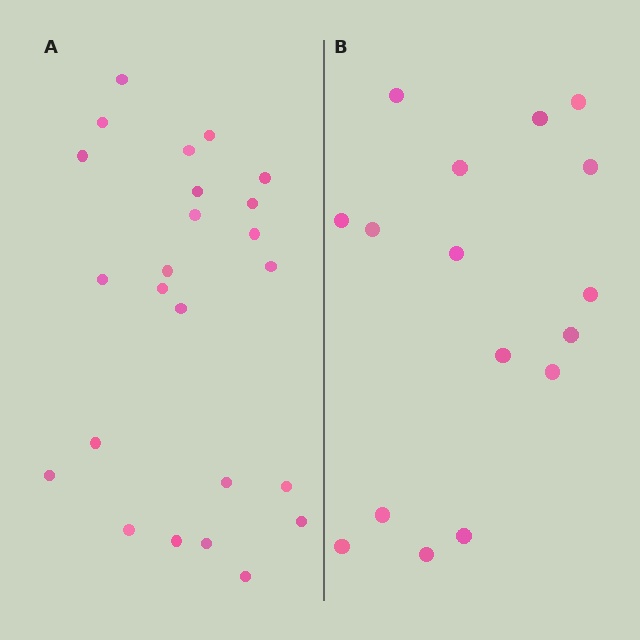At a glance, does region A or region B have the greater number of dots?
Region A (the left region) has more dots.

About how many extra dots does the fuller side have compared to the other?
Region A has roughly 8 or so more dots than region B.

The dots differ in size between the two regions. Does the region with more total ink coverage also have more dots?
No. Region B has more total ink coverage because its dots are larger, but region A actually contains more individual dots. Total area can be misleading — the number of items is what matters here.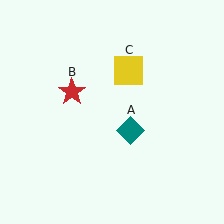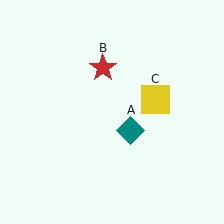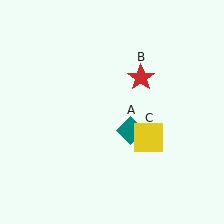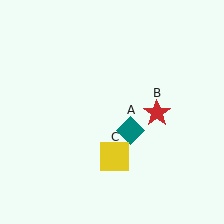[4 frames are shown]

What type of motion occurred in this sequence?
The red star (object B), yellow square (object C) rotated clockwise around the center of the scene.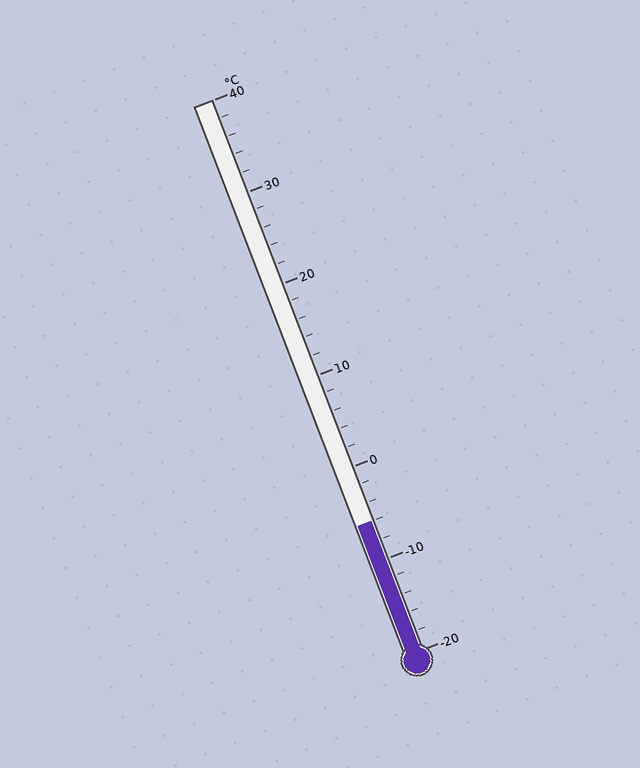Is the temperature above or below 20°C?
The temperature is below 20°C.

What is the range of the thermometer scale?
The thermometer scale ranges from -20°C to 40°C.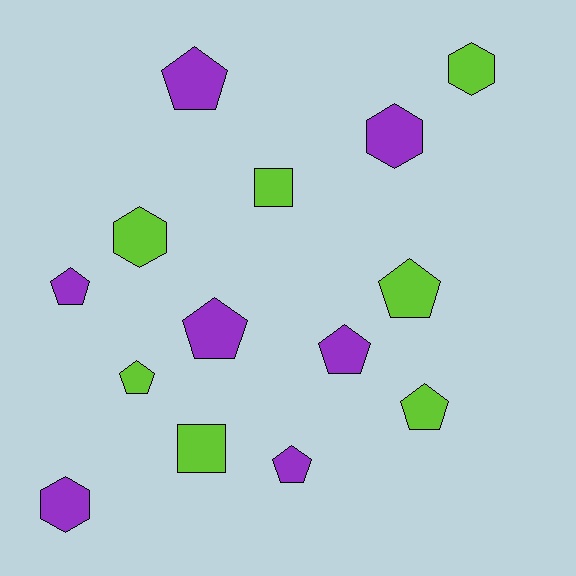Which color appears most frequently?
Purple, with 7 objects.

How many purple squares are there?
There are no purple squares.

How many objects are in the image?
There are 14 objects.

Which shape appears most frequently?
Pentagon, with 8 objects.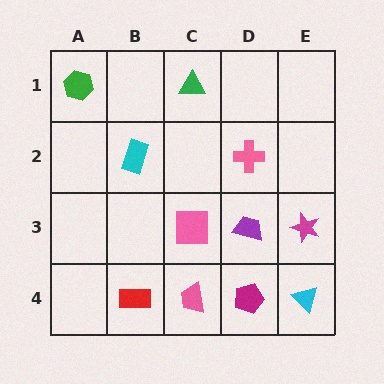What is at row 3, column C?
A pink square.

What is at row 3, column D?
A purple trapezoid.